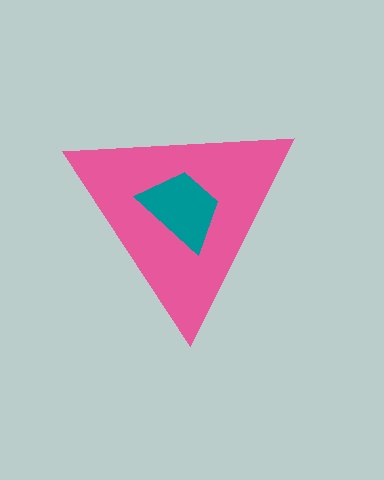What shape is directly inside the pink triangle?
The teal trapezoid.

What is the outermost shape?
The pink triangle.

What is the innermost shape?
The teal trapezoid.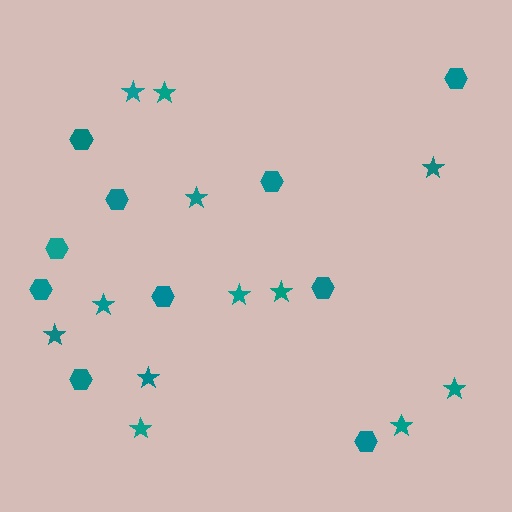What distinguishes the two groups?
There are 2 groups: one group of stars (12) and one group of hexagons (10).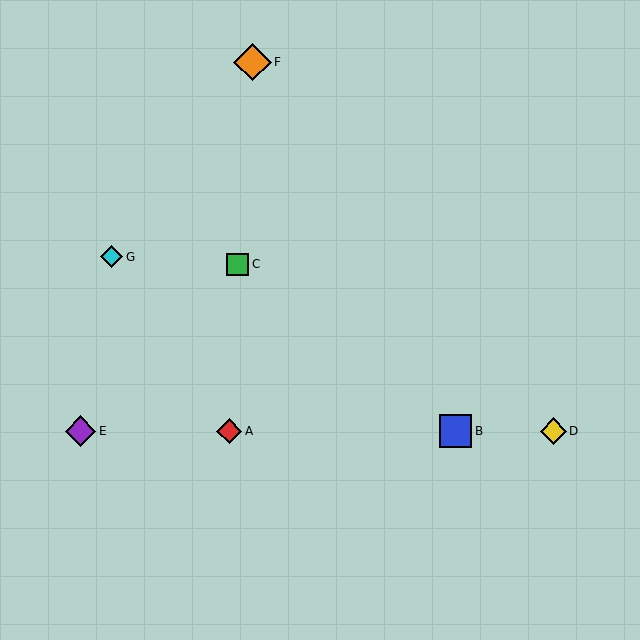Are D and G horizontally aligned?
No, D is at y≈431 and G is at y≈257.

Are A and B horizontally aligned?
Yes, both are at y≈431.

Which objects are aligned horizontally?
Objects A, B, D, E are aligned horizontally.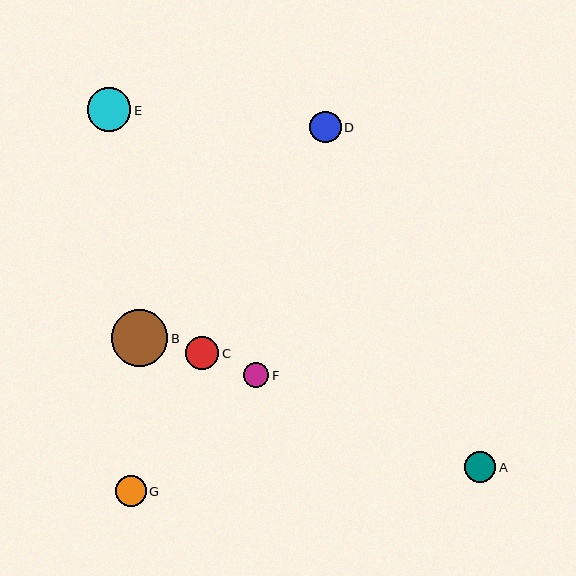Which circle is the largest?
Circle B is the largest with a size of approximately 56 pixels.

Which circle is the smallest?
Circle F is the smallest with a size of approximately 25 pixels.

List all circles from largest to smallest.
From largest to smallest: B, E, C, D, A, G, F.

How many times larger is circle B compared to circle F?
Circle B is approximately 2.2 times the size of circle F.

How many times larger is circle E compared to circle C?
Circle E is approximately 1.3 times the size of circle C.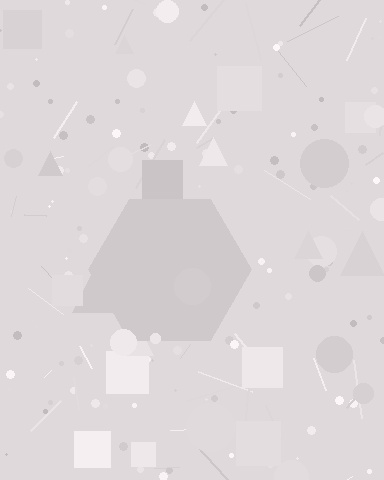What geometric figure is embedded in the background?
A hexagon is embedded in the background.